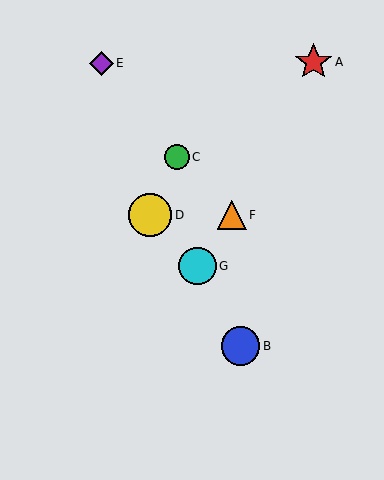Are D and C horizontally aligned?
No, D is at y≈215 and C is at y≈157.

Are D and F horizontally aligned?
Yes, both are at y≈215.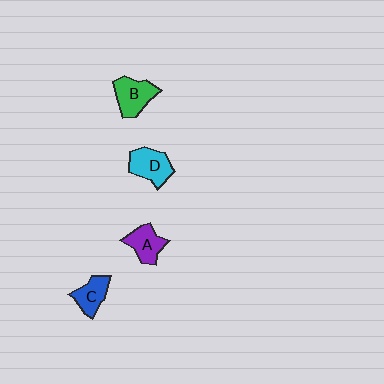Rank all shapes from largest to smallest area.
From largest to smallest: B (green), D (cyan), A (purple), C (blue).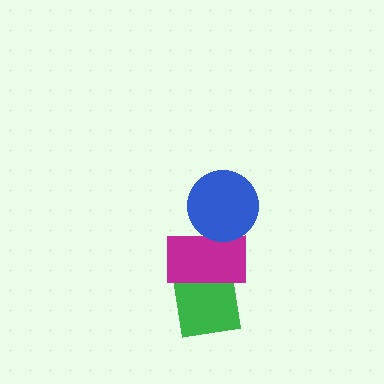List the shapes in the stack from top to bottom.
From top to bottom: the blue circle, the magenta rectangle, the green square.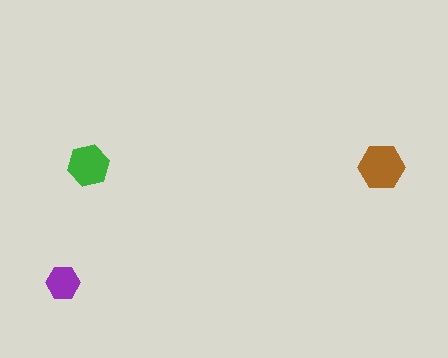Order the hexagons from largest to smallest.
the brown one, the green one, the purple one.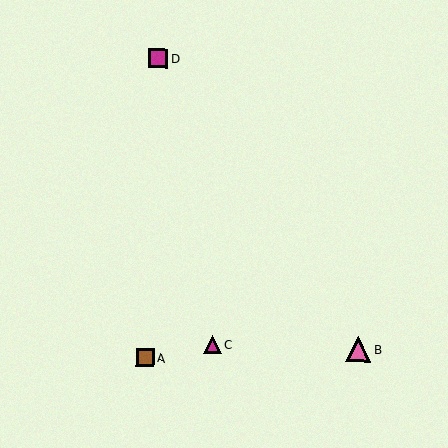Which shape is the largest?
The pink triangle (labeled B) is the largest.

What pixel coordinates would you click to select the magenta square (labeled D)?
Click at (158, 58) to select the magenta square D.